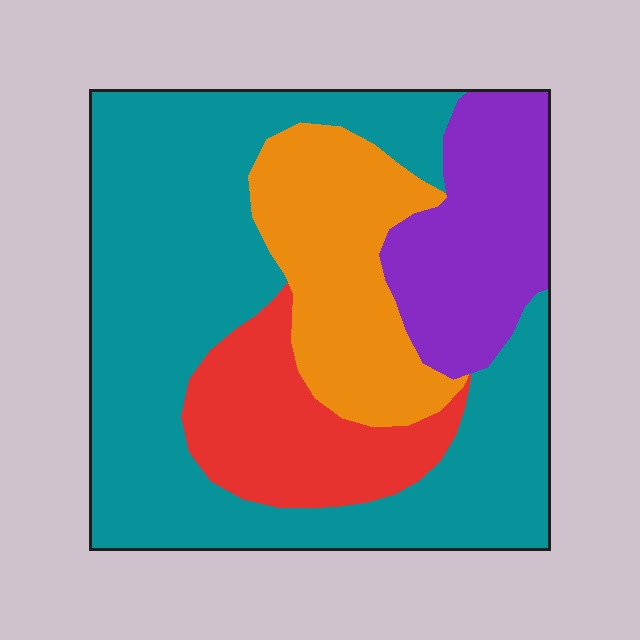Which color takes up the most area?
Teal, at roughly 50%.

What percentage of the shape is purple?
Purple takes up about one sixth (1/6) of the shape.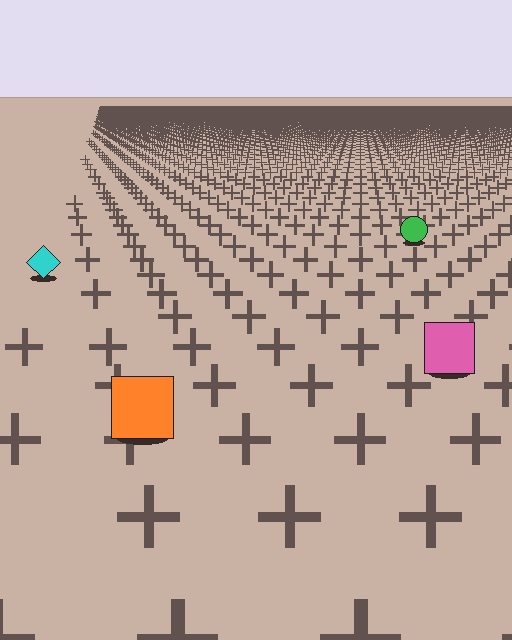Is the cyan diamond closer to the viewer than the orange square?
No. The orange square is closer — you can tell from the texture gradient: the ground texture is coarser near it.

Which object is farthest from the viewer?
The green circle is farthest from the viewer. It appears smaller and the ground texture around it is denser.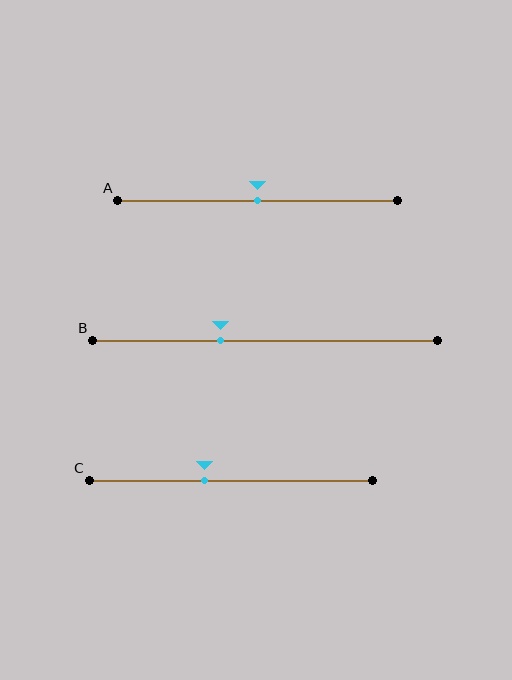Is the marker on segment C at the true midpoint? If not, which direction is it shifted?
No, the marker on segment C is shifted to the left by about 9% of the segment length.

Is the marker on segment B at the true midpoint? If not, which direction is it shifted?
No, the marker on segment B is shifted to the left by about 13% of the segment length.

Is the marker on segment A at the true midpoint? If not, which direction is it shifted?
Yes, the marker on segment A is at the true midpoint.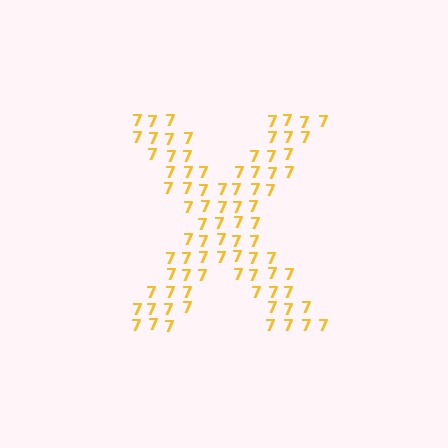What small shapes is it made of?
It is made of small digit 7's.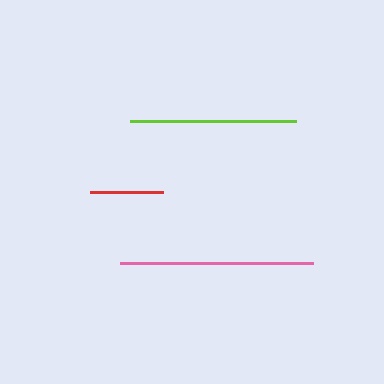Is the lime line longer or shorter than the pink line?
The pink line is longer than the lime line.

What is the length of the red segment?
The red segment is approximately 73 pixels long.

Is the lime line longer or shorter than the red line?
The lime line is longer than the red line.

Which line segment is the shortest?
The red line is the shortest at approximately 73 pixels.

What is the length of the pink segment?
The pink segment is approximately 193 pixels long.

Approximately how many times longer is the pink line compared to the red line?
The pink line is approximately 2.6 times the length of the red line.